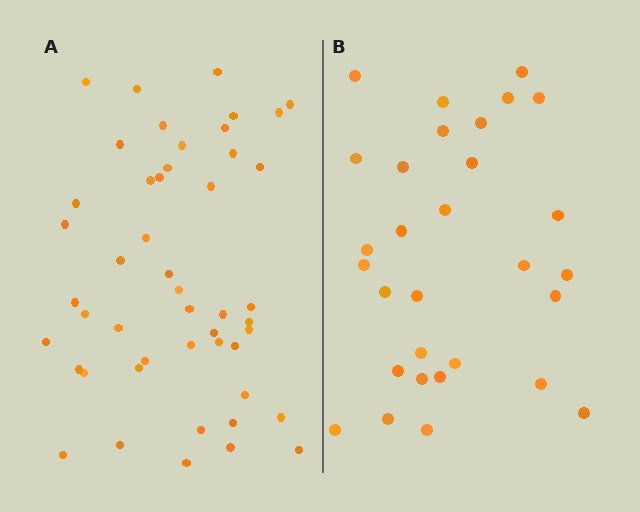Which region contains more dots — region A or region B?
Region A (the left region) has more dots.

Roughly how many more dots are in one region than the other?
Region A has approximately 20 more dots than region B.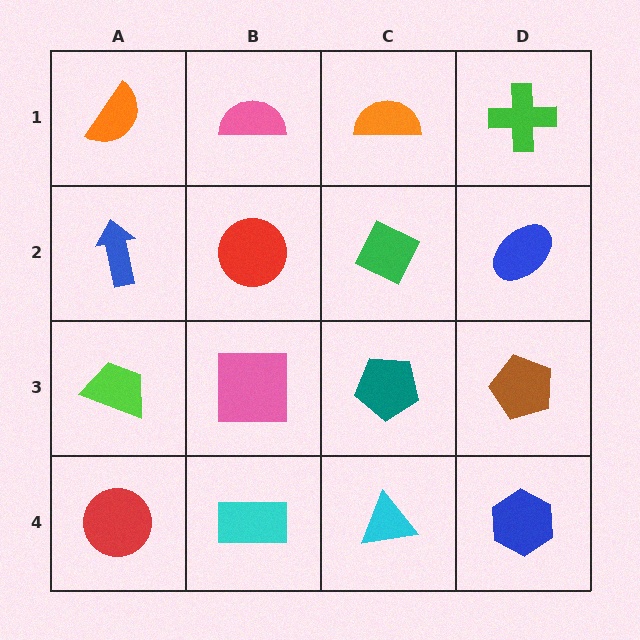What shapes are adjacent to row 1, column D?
A blue ellipse (row 2, column D), an orange semicircle (row 1, column C).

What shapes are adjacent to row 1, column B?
A red circle (row 2, column B), an orange semicircle (row 1, column A), an orange semicircle (row 1, column C).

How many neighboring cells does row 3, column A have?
3.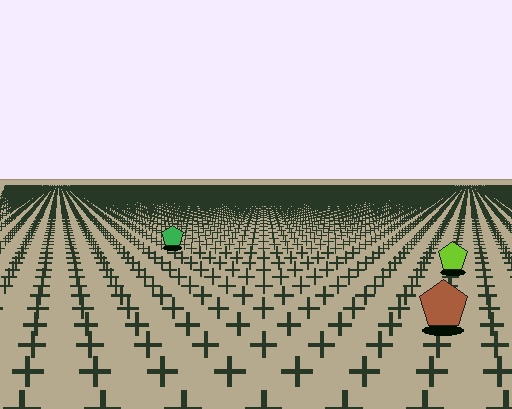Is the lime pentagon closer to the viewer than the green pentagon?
Yes. The lime pentagon is closer — you can tell from the texture gradient: the ground texture is coarser near it.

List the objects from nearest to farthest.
From nearest to farthest: the brown pentagon, the lime pentagon, the green pentagon.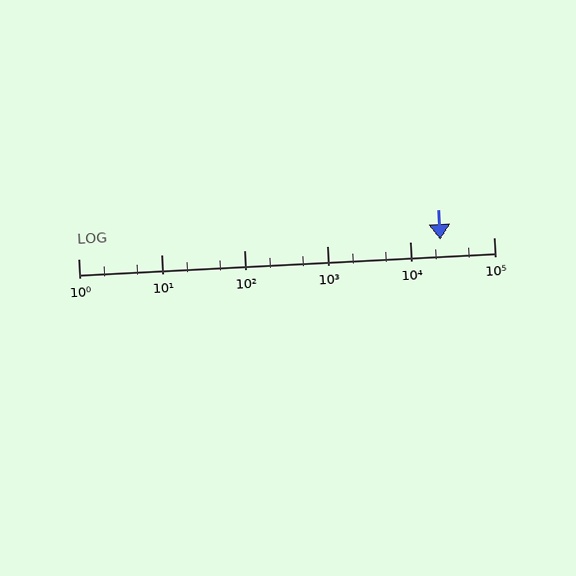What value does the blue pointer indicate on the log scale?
The pointer indicates approximately 23000.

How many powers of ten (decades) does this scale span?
The scale spans 5 decades, from 1 to 100000.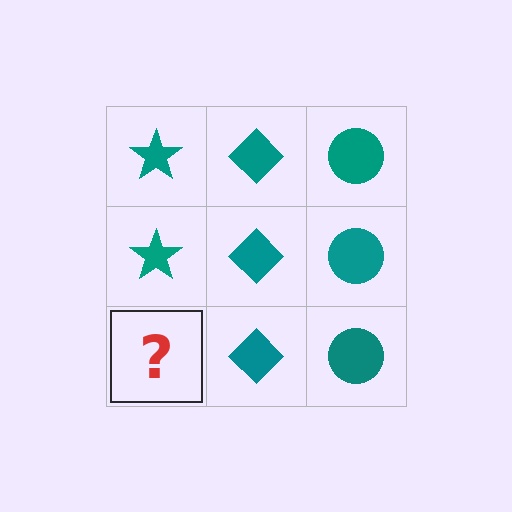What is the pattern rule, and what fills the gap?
The rule is that each column has a consistent shape. The gap should be filled with a teal star.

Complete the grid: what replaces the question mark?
The question mark should be replaced with a teal star.